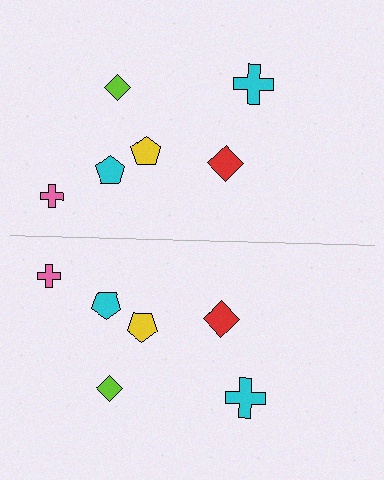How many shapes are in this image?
There are 12 shapes in this image.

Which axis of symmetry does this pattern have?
The pattern has a horizontal axis of symmetry running through the center of the image.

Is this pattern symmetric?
Yes, this pattern has bilateral (reflection) symmetry.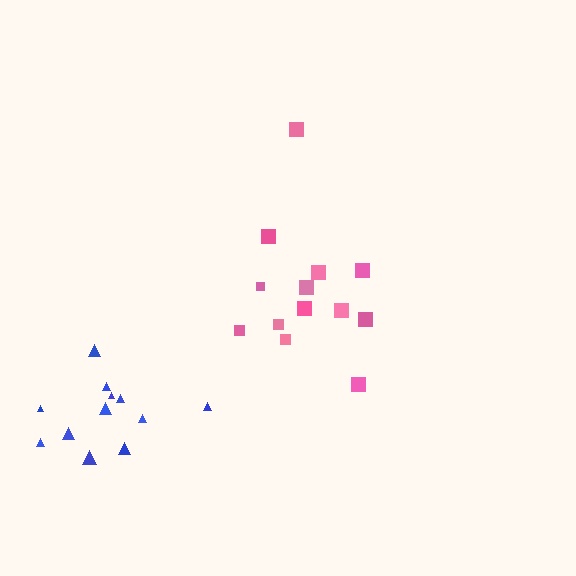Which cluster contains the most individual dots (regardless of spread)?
Pink (13).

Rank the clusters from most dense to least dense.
pink, blue.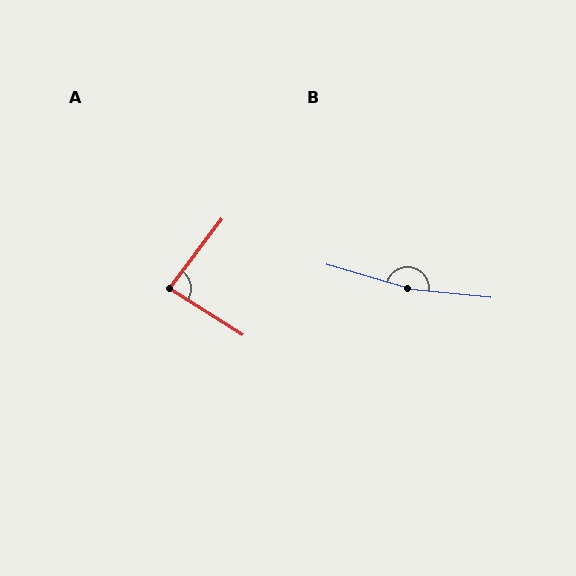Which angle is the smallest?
A, at approximately 85 degrees.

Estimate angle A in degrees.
Approximately 85 degrees.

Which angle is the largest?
B, at approximately 169 degrees.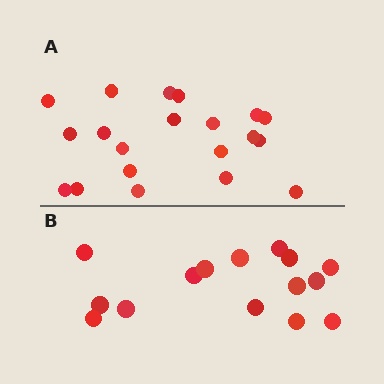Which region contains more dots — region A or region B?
Region A (the top region) has more dots.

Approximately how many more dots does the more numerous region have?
Region A has about 5 more dots than region B.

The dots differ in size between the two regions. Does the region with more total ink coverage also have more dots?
No. Region B has more total ink coverage because its dots are larger, but region A actually contains more individual dots. Total area can be misleading — the number of items is what matters here.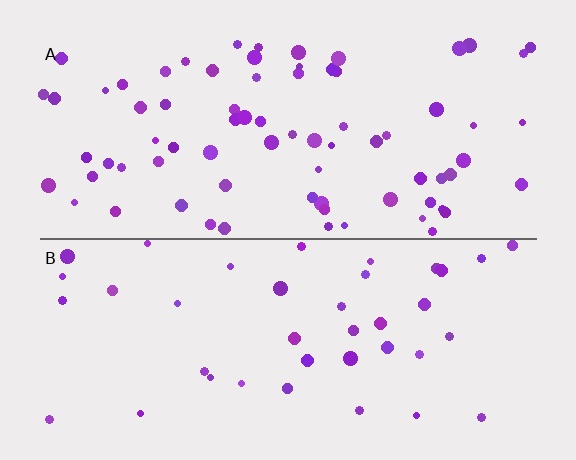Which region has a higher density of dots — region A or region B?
A (the top).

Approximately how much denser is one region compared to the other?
Approximately 1.9× — region A over region B.